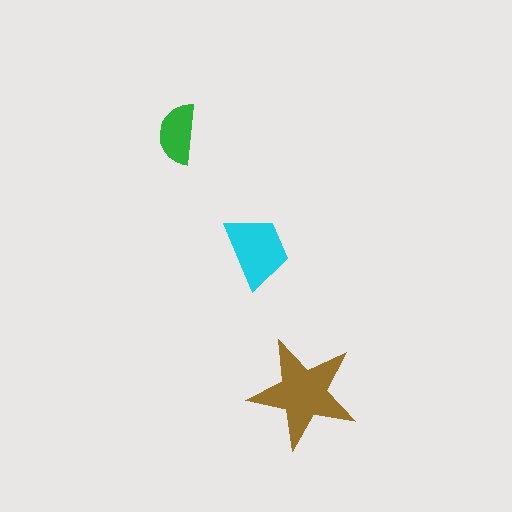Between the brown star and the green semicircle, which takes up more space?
The brown star.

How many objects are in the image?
There are 3 objects in the image.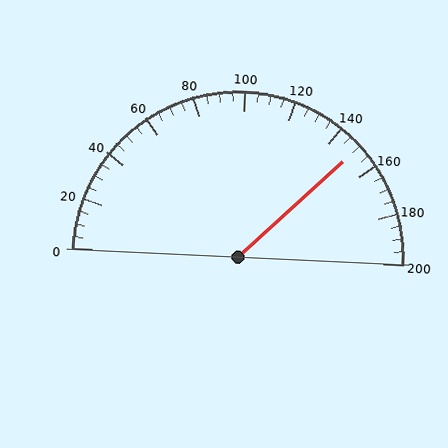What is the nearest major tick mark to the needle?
The nearest major tick mark is 160.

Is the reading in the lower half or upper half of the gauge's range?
The reading is in the upper half of the range (0 to 200).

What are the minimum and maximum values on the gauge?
The gauge ranges from 0 to 200.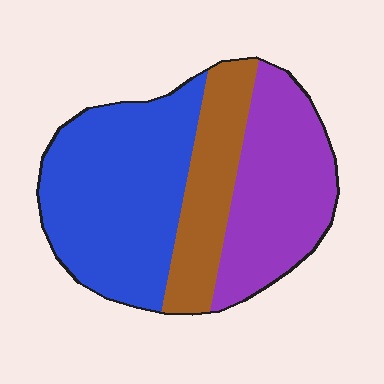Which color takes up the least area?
Brown, at roughly 20%.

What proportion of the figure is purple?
Purple takes up between a quarter and a half of the figure.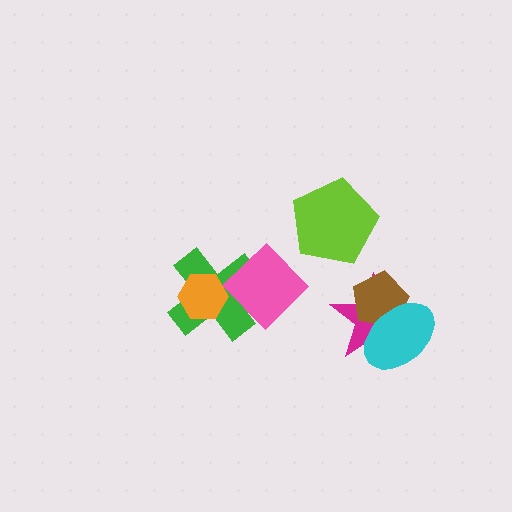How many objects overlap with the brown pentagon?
2 objects overlap with the brown pentagon.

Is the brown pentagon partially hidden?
Yes, it is partially covered by another shape.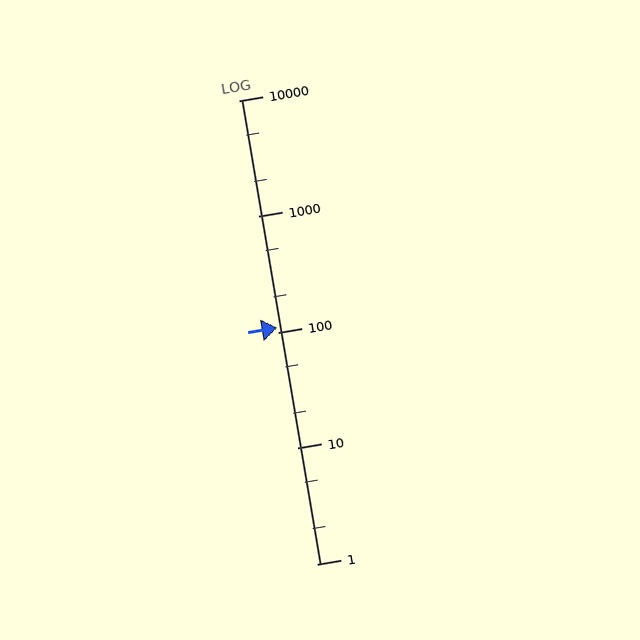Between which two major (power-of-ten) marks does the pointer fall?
The pointer is between 100 and 1000.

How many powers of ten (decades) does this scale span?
The scale spans 4 decades, from 1 to 10000.